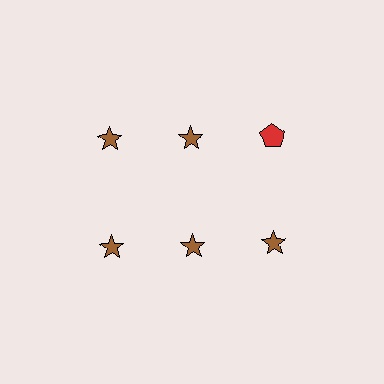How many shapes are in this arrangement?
There are 6 shapes arranged in a grid pattern.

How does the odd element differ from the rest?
It differs in both color (red instead of brown) and shape (pentagon instead of star).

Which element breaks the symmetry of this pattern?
The red pentagon in the top row, center column breaks the symmetry. All other shapes are brown stars.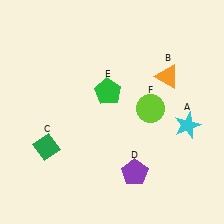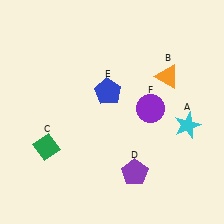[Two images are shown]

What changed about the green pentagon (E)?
In Image 1, E is green. In Image 2, it changed to blue.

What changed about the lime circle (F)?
In Image 1, F is lime. In Image 2, it changed to purple.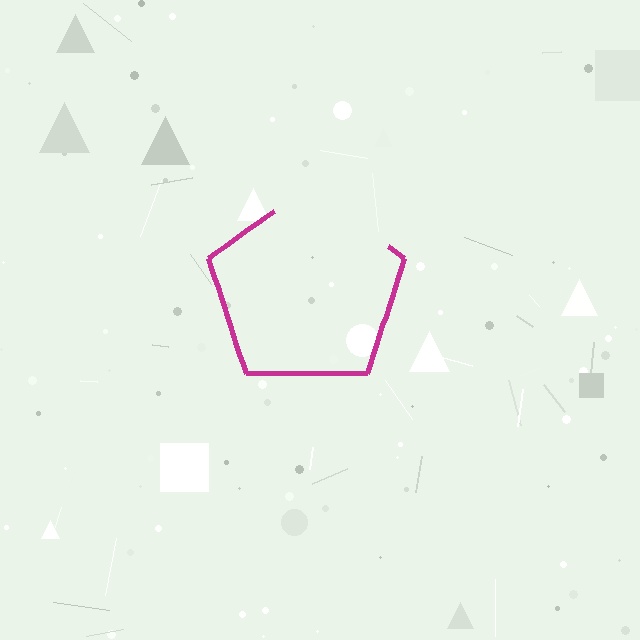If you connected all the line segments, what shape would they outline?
They would outline a pentagon.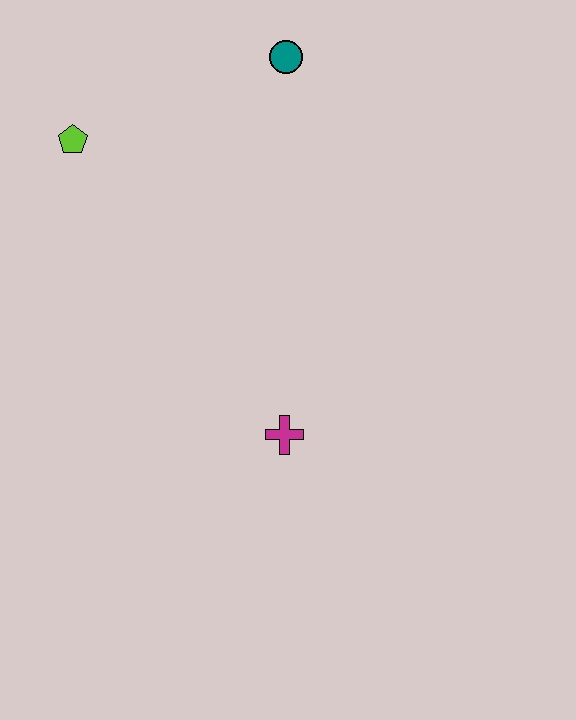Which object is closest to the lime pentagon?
The teal circle is closest to the lime pentagon.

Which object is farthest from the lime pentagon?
The magenta cross is farthest from the lime pentagon.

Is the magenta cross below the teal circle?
Yes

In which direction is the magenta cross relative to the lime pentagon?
The magenta cross is below the lime pentagon.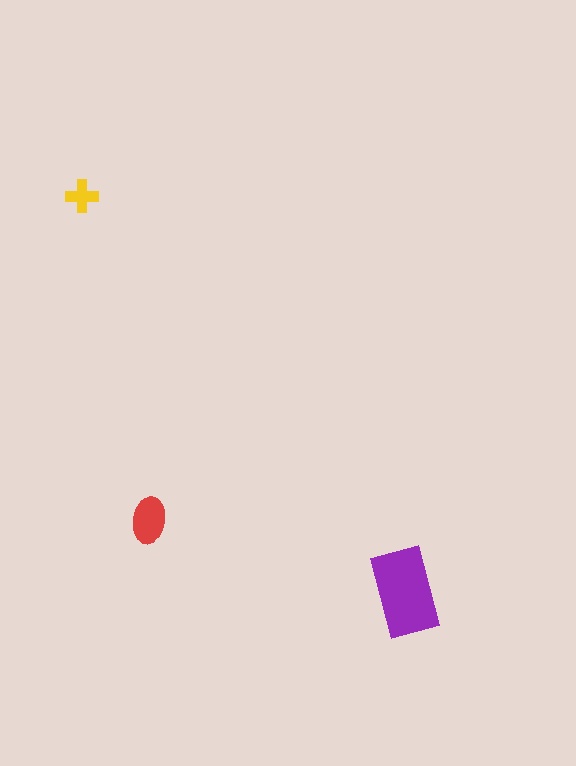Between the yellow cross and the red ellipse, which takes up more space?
The red ellipse.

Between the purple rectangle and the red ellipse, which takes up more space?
The purple rectangle.